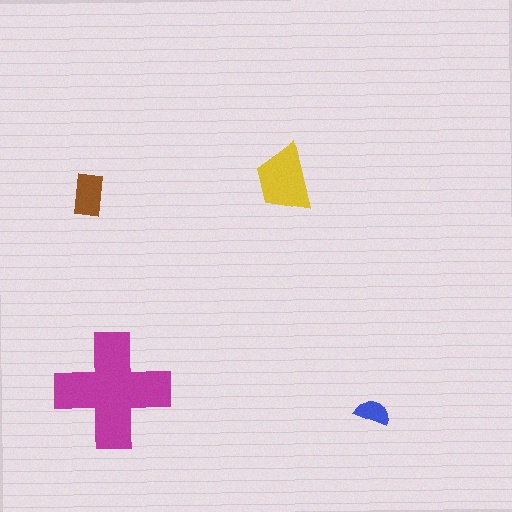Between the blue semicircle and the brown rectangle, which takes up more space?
The brown rectangle.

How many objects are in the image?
There are 4 objects in the image.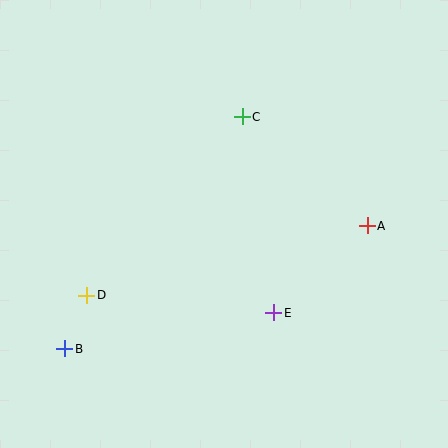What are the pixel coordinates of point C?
Point C is at (242, 117).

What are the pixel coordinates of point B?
Point B is at (65, 349).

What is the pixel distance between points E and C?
The distance between E and C is 198 pixels.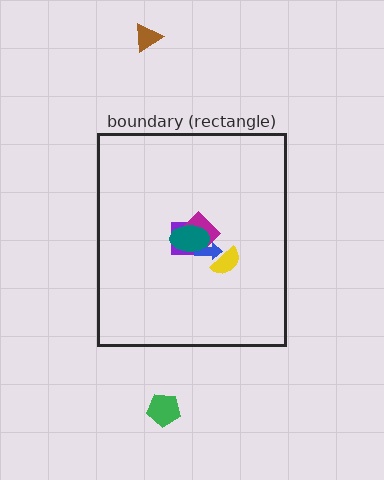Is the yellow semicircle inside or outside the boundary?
Inside.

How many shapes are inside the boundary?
5 inside, 2 outside.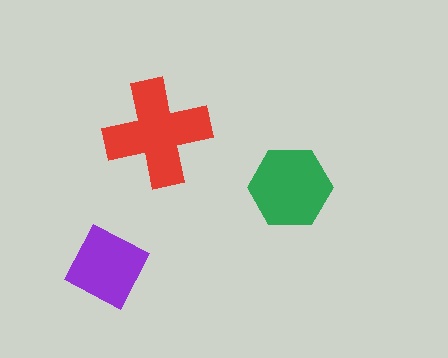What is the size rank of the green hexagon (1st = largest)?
2nd.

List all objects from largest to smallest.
The red cross, the green hexagon, the purple square.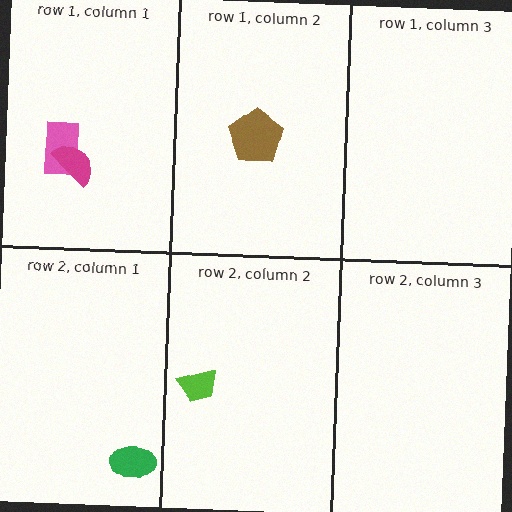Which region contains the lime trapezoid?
The row 2, column 2 region.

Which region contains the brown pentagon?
The row 1, column 2 region.